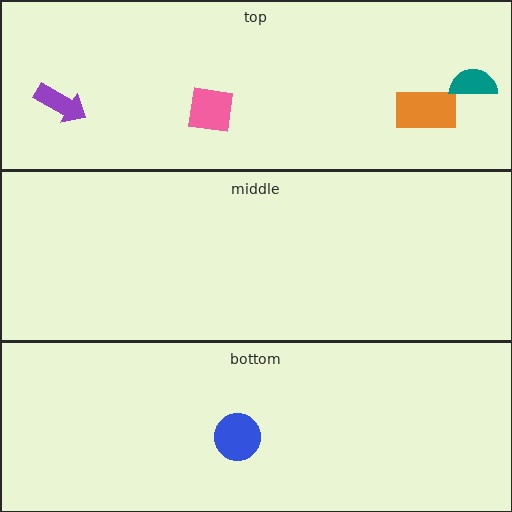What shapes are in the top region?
The pink square, the orange rectangle, the purple arrow, the teal semicircle.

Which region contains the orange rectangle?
The top region.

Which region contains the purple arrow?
The top region.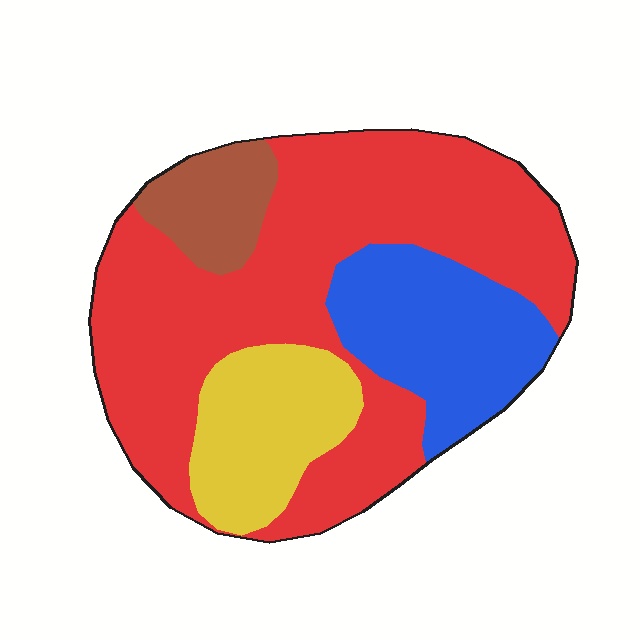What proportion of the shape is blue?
Blue covers 19% of the shape.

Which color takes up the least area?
Brown, at roughly 10%.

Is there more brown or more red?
Red.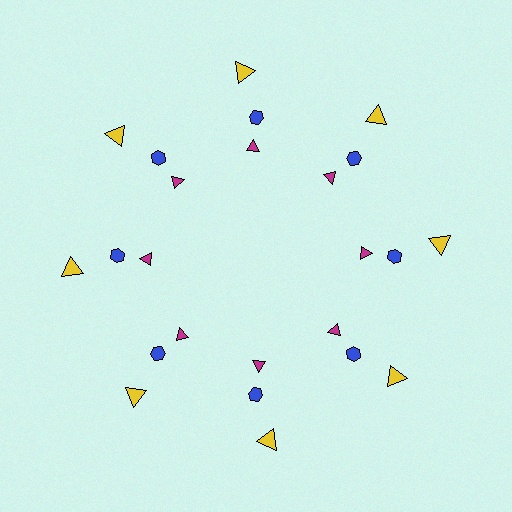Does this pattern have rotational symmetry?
Yes, this pattern has 8-fold rotational symmetry. It looks the same after rotating 45 degrees around the center.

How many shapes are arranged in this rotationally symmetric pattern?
There are 24 shapes, arranged in 8 groups of 3.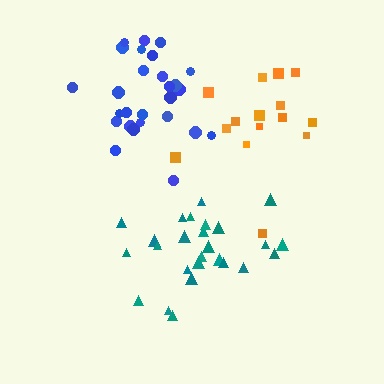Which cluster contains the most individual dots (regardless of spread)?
Blue (28).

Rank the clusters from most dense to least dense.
blue, teal, orange.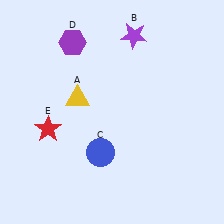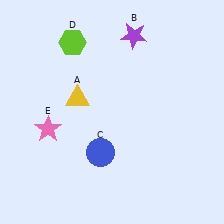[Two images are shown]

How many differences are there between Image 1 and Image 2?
There are 2 differences between the two images.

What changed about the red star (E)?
In Image 1, E is red. In Image 2, it changed to pink.